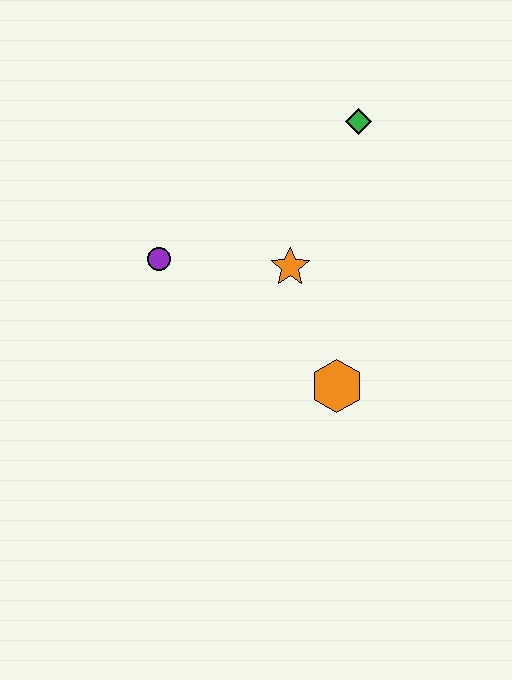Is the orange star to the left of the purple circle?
No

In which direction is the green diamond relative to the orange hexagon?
The green diamond is above the orange hexagon.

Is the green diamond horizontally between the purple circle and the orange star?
No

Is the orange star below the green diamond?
Yes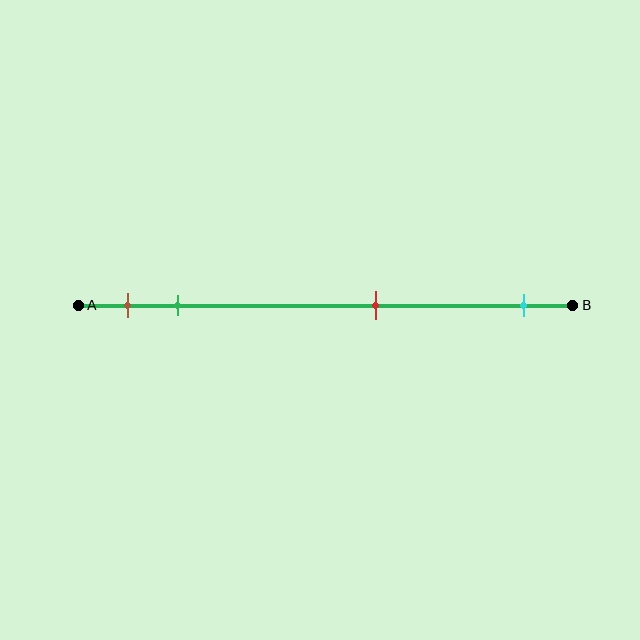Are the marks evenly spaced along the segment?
No, the marks are not evenly spaced.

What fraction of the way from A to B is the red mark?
The red mark is approximately 60% (0.6) of the way from A to B.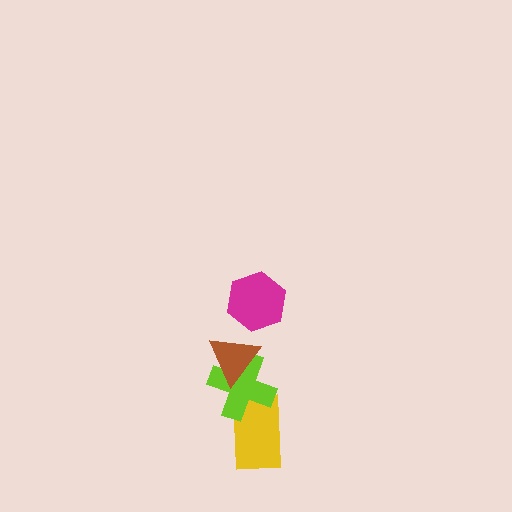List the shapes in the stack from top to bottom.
From top to bottom: the magenta hexagon, the brown triangle, the lime cross, the yellow rectangle.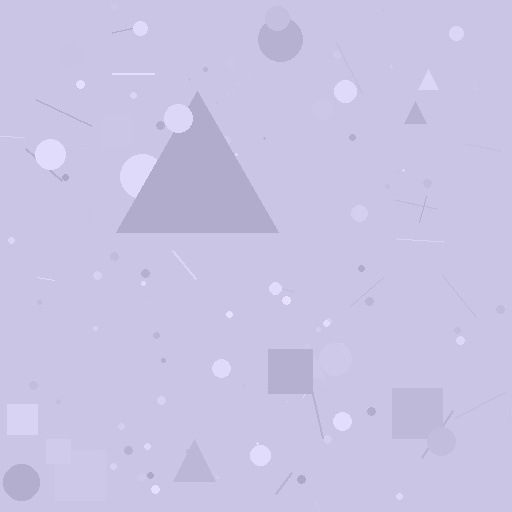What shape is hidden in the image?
A triangle is hidden in the image.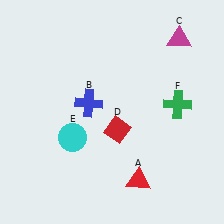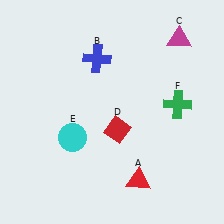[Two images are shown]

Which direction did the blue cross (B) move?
The blue cross (B) moved up.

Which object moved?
The blue cross (B) moved up.